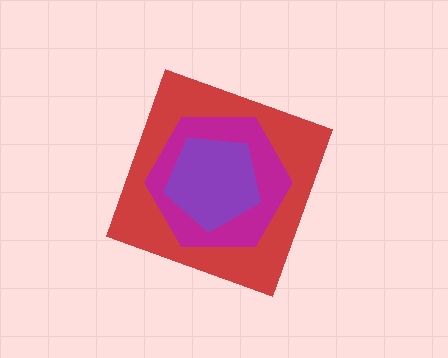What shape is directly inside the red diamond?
The magenta hexagon.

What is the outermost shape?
The red diamond.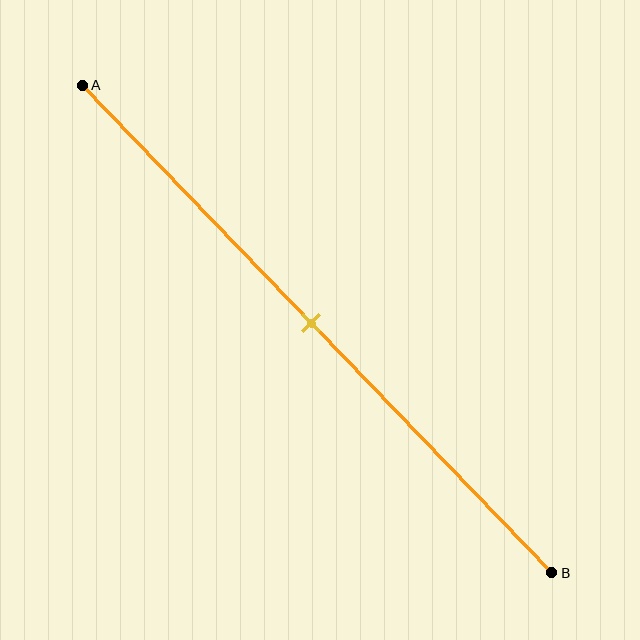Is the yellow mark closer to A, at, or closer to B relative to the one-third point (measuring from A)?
The yellow mark is closer to point B than the one-third point of segment AB.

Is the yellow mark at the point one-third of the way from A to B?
No, the mark is at about 50% from A, not at the 33% one-third point.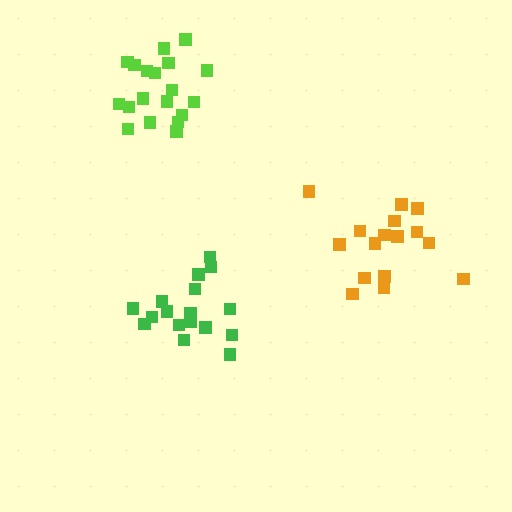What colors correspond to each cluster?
The clusters are colored: green, orange, lime.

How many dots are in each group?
Group 1: 17 dots, Group 2: 16 dots, Group 3: 20 dots (53 total).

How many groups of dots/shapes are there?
There are 3 groups.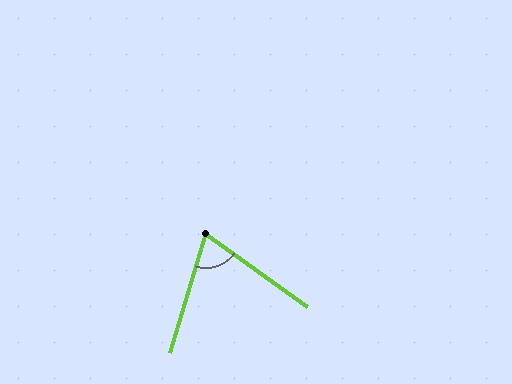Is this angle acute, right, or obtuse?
It is acute.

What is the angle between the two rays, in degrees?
Approximately 71 degrees.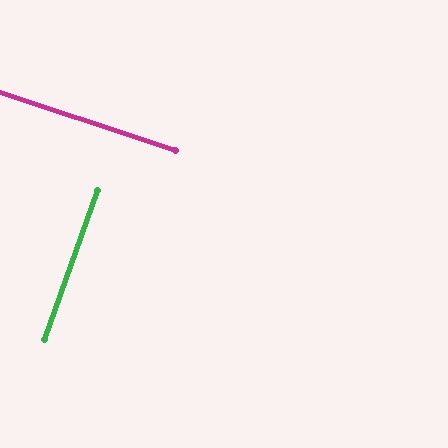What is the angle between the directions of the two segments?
Approximately 88 degrees.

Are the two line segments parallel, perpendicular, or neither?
Perpendicular — they meet at approximately 88°.